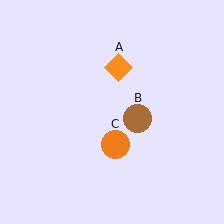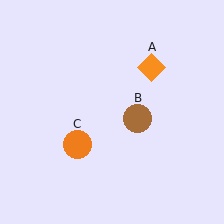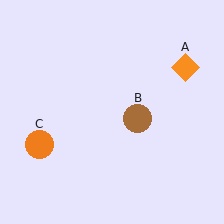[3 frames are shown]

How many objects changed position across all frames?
2 objects changed position: orange diamond (object A), orange circle (object C).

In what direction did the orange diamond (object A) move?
The orange diamond (object A) moved right.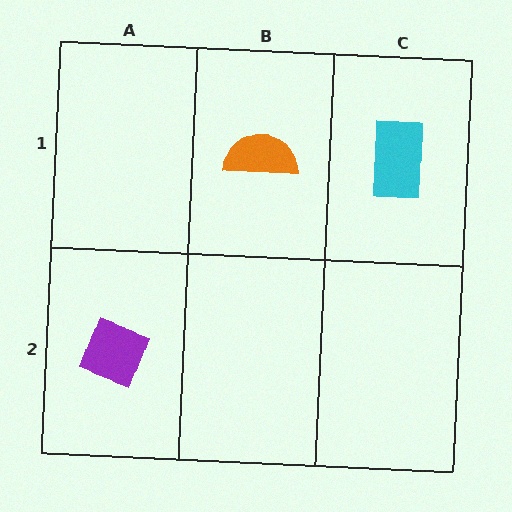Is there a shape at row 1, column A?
No, that cell is empty.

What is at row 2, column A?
A purple diamond.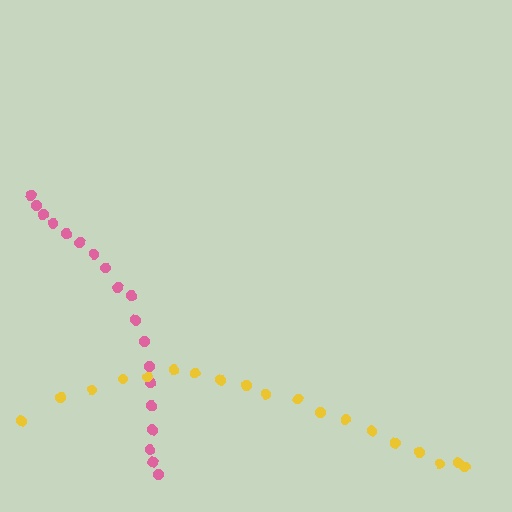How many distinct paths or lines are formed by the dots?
There are 2 distinct paths.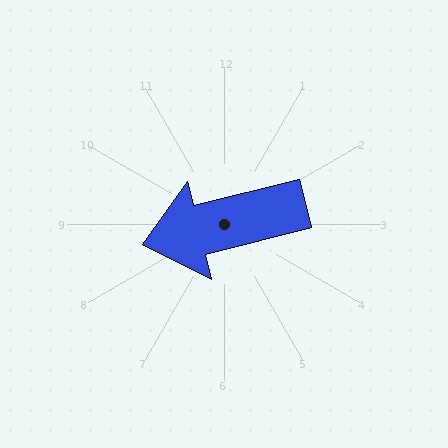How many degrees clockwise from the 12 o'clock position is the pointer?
Approximately 256 degrees.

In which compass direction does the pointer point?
West.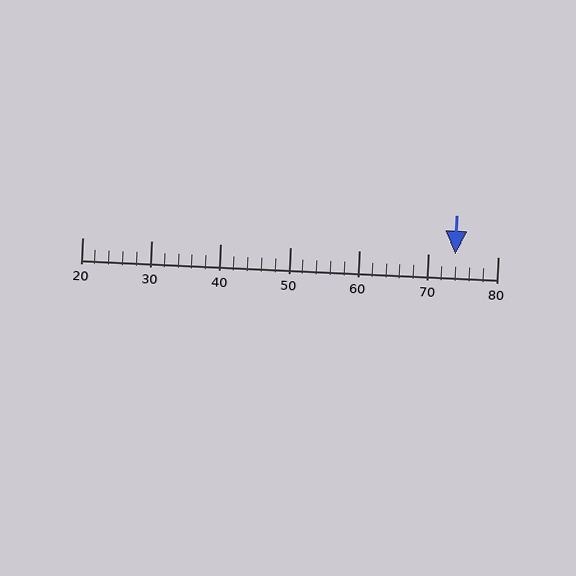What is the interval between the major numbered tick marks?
The major tick marks are spaced 10 units apart.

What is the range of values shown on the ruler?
The ruler shows values from 20 to 80.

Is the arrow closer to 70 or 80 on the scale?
The arrow is closer to 70.